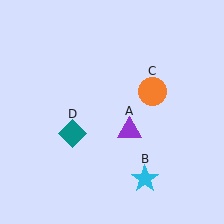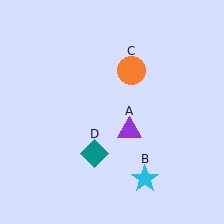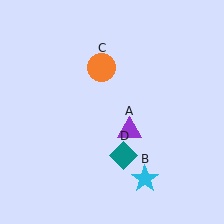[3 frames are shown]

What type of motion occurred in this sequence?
The orange circle (object C), teal diamond (object D) rotated counterclockwise around the center of the scene.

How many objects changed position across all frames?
2 objects changed position: orange circle (object C), teal diamond (object D).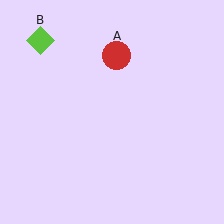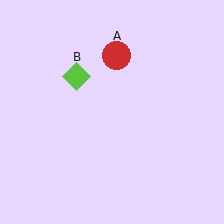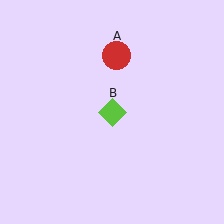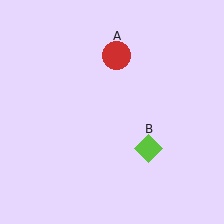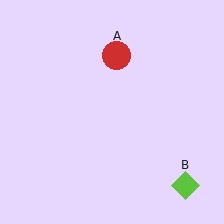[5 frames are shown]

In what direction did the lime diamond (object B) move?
The lime diamond (object B) moved down and to the right.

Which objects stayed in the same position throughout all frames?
Red circle (object A) remained stationary.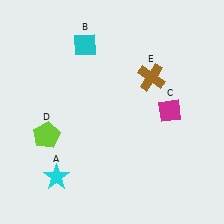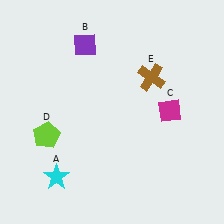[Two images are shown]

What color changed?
The diamond (B) changed from cyan in Image 1 to purple in Image 2.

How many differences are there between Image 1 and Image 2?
There is 1 difference between the two images.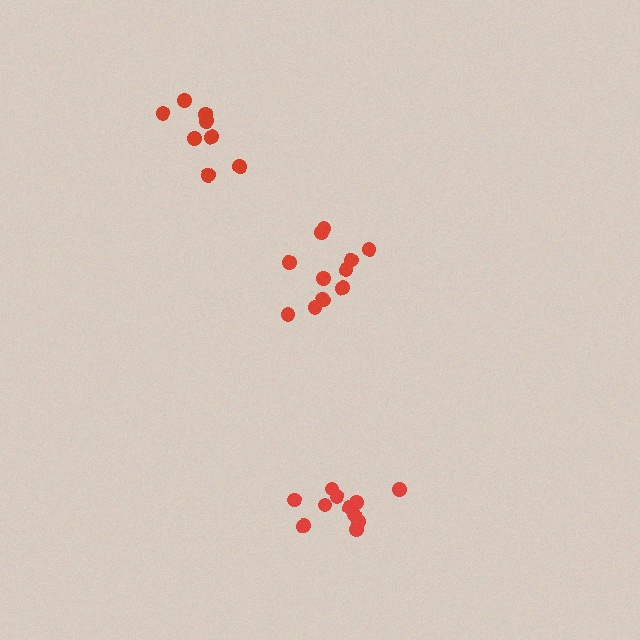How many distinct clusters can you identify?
There are 3 distinct clusters.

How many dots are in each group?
Group 1: 11 dots, Group 2: 11 dots, Group 3: 8 dots (30 total).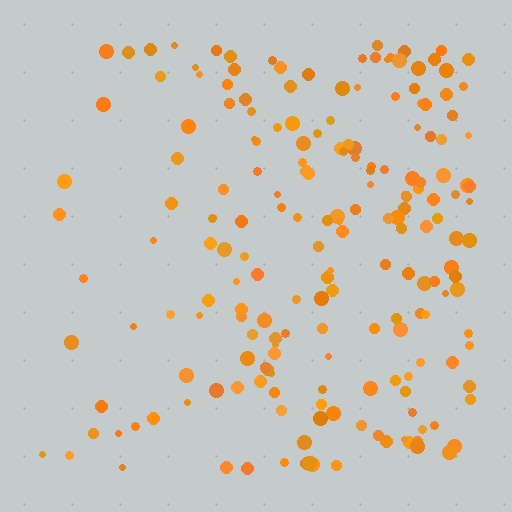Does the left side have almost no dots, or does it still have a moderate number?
Still a moderate number, just noticeably fewer than the right.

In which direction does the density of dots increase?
From left to right, with the right side densest.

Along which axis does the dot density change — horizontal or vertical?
Horizontal.